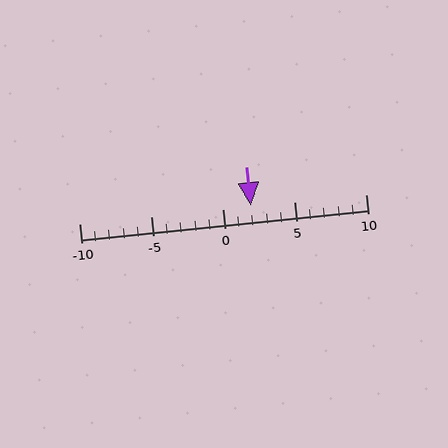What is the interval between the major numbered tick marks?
The major tick marks are spaced 5 units apart.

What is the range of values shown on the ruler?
The ruler shows values from -10 to 10.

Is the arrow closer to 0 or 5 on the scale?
The arrow is closer to 0.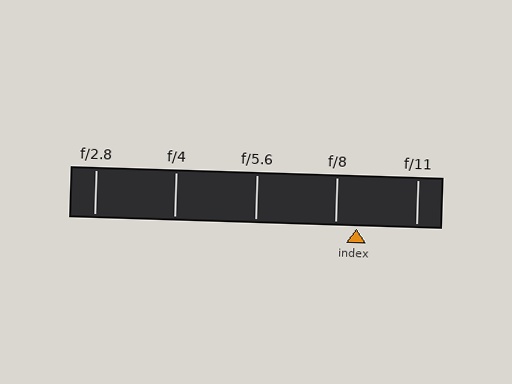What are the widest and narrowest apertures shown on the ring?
The widest aperture shown is f/2.8 and the narrowest is f/11.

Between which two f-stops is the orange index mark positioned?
The index mark is between f/8 and f/11.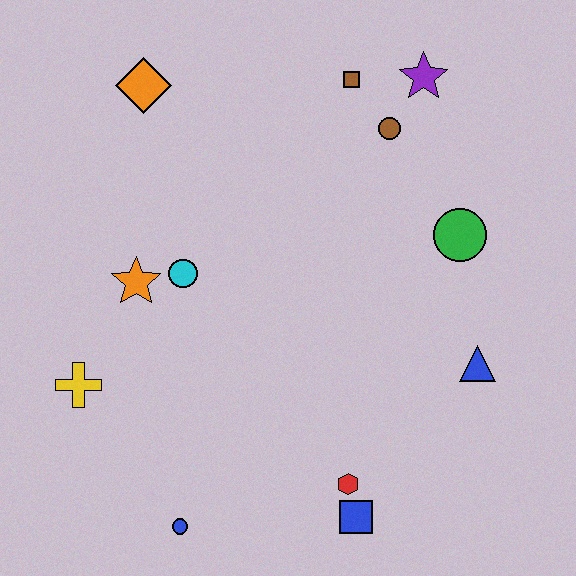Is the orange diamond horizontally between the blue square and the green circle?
No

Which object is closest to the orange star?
The cyan circle is closest to the orange star.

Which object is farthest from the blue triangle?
The orange diamond is farthest from the blue triangle.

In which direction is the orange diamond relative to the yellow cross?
The orange diamond is above the yellow cross.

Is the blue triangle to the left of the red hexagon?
No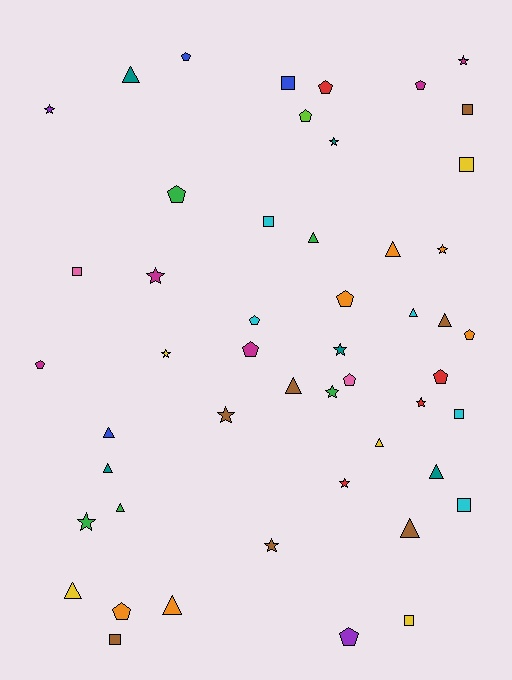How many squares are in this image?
There are 9 squares.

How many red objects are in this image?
There are 4 red objects.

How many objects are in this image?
There are 50 objects.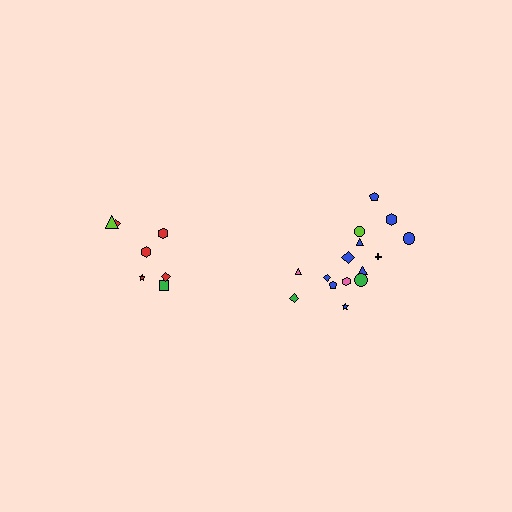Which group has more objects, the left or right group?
The right group.